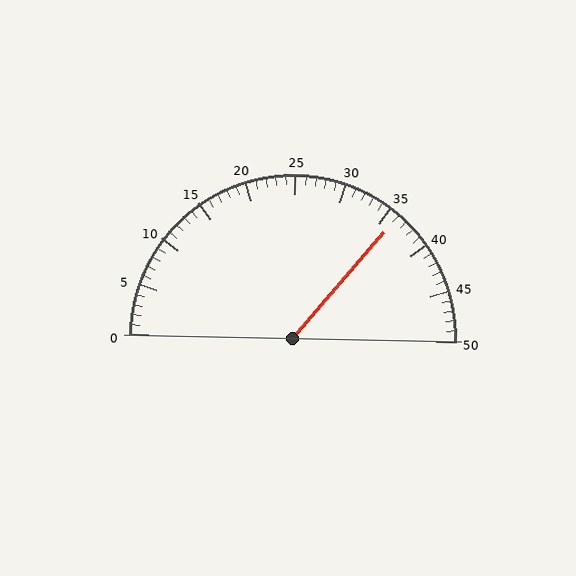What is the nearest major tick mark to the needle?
The nearest major tick mark is 35.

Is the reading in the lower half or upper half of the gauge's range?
The reading is in the upper half of the range (0 to 50).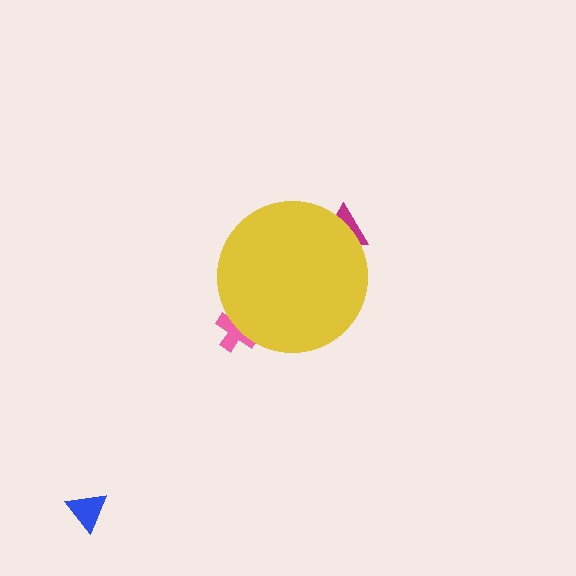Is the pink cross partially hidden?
Yes, the pink cross is partially hidden behind the yellow circle.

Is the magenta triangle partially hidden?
Yes, the magenta triangle is partially hidden behind the yellow circle.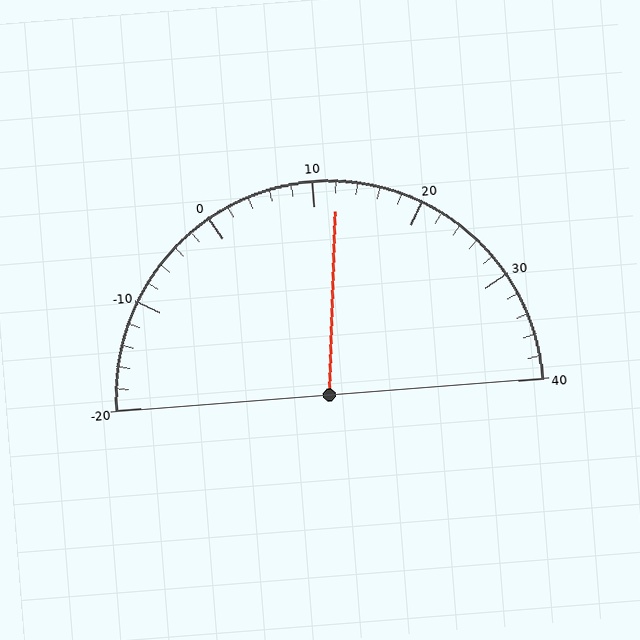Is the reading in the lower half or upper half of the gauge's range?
The reading is in the upper half of the range (-20 to 40).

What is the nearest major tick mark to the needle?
The nearest major tick mark is 10.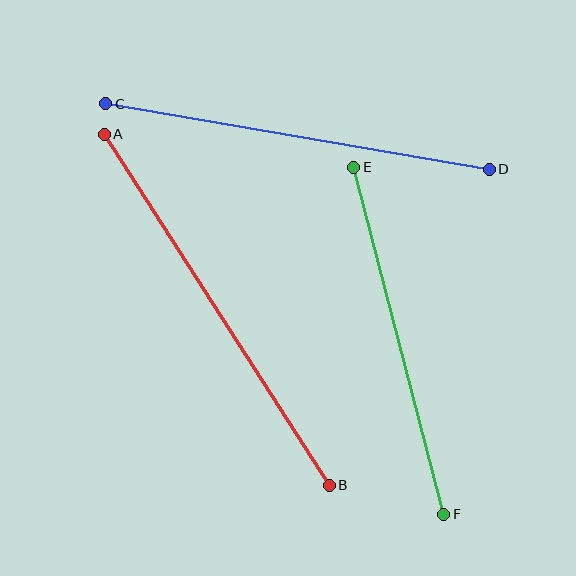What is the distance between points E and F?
The distance is approximately 359 pixels.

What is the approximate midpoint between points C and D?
The midpoint is at approximately (298, 137) pixels.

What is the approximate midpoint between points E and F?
The midpoint is at approximately (399, 341) pixels.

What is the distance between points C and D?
The distance is approximately 389 pixels.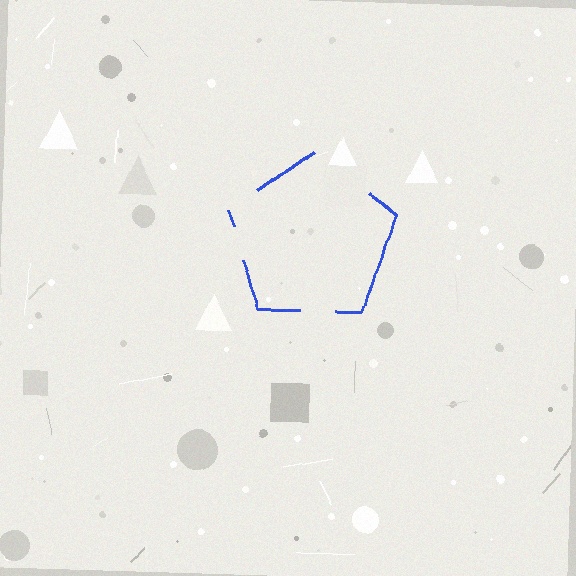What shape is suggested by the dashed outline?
The dashed outline suggests a pentagon.